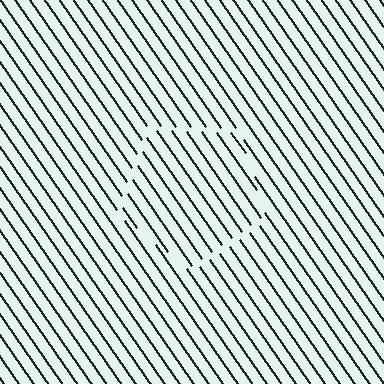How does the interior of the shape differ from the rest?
The interior of the shape contains the same grating, shifted by half a period — the contour is defined by the phase discontinuity where line-ends from the inner and outer gratings abut.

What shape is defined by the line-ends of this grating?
An illusory pentagon. The interior of the shape contains the same grating, shifted by half a period — the contour is defined by the phase discontinuity where line-ends from the inner and outer gratings abut.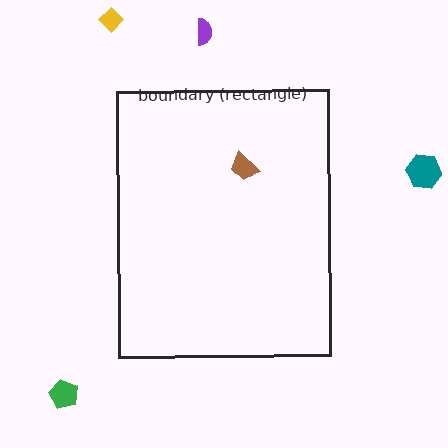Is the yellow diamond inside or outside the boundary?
Outside.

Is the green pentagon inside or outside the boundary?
Outside.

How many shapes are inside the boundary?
1 inside, 4 outside.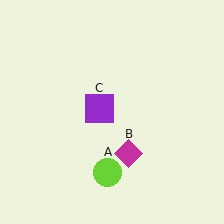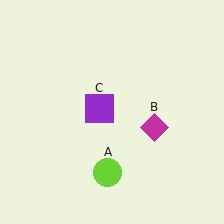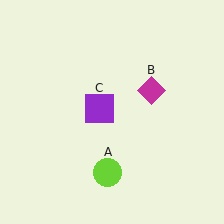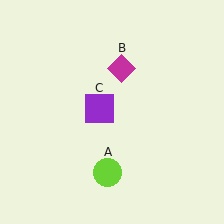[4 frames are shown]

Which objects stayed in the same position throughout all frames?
Lime circle (object A) and purple square (object C) remained stationary.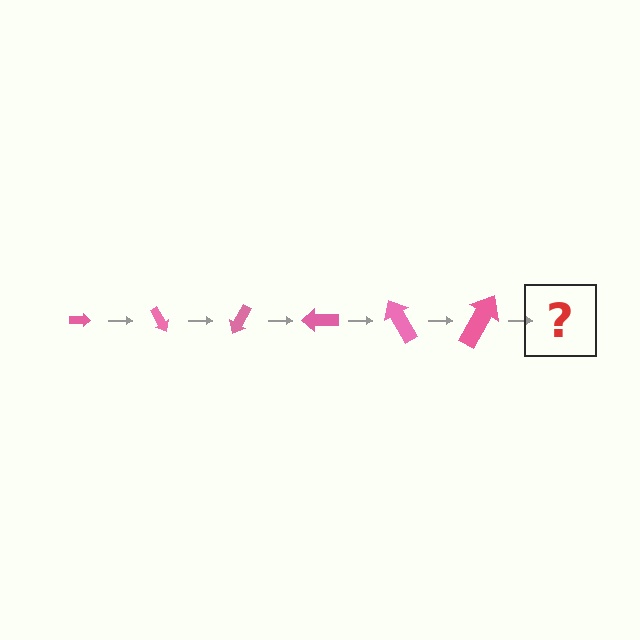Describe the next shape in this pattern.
It should be an arrow, larger than the previous one and rotated 360 degrees from the start.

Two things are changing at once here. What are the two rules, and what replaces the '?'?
The two rules are that the arrow grows larger each step and it rotates 60 degrees each step. The '?' should be an arrow, larger than the previous one and rotated 360 degrees from the start.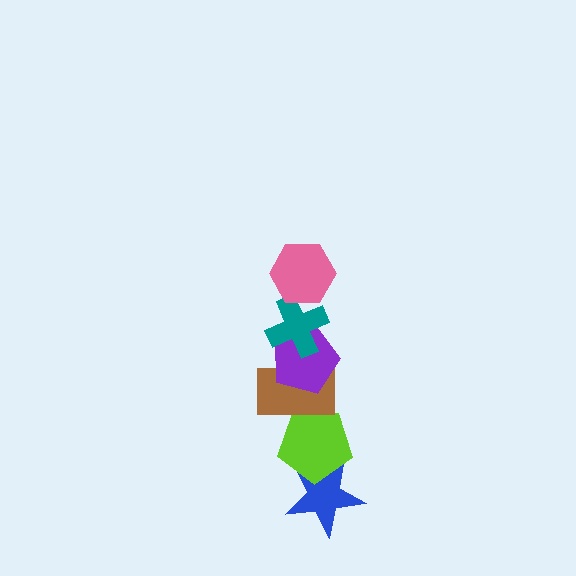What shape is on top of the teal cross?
The pink hexagon is on top of the teal cross.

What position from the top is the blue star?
The blue star is 6th from the top.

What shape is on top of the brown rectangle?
The purple pentagon is on top of the brown rectangle.